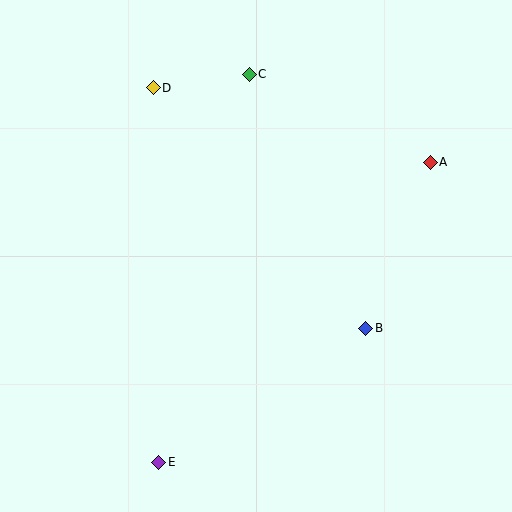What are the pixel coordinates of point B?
Point B is at (366, 328).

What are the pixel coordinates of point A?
Point A is at (430, 162).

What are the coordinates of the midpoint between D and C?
The midpoint between D and C is at (201, 81).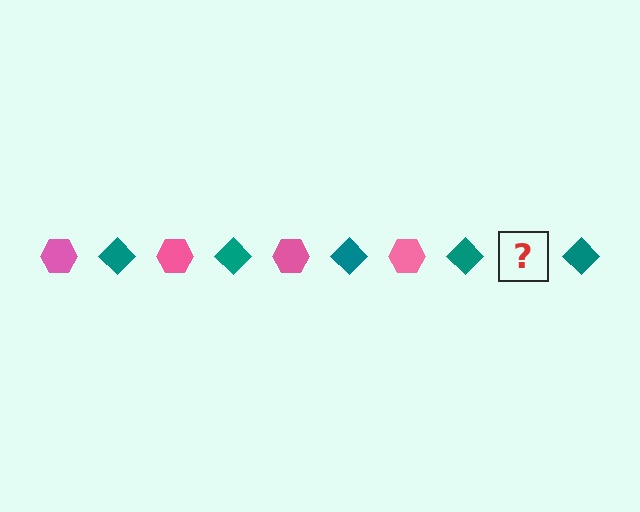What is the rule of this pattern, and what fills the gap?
The rule is that the pattern alternates between pink hexagon and teal diamond. The gap should be filled with a pink hexagon.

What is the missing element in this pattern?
The missing element is a pink hexagon.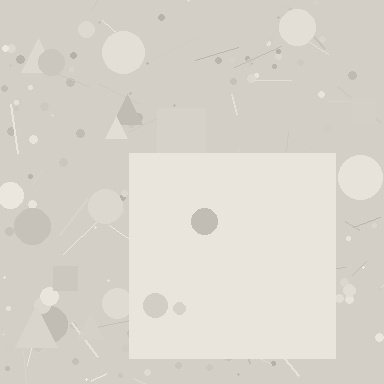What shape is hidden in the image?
A square is hidden in the image.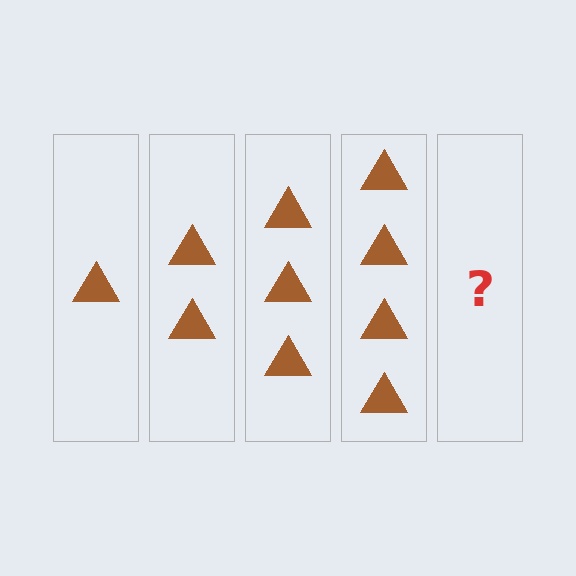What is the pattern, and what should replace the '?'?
The pattern is that each step adds one more triangle. The '?' should be 5 triangles.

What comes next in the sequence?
The next element should be 5 triangles.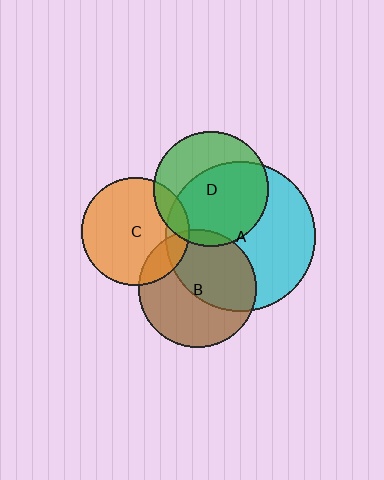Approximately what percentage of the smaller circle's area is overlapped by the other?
Approximately 60%.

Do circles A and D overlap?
Yes.